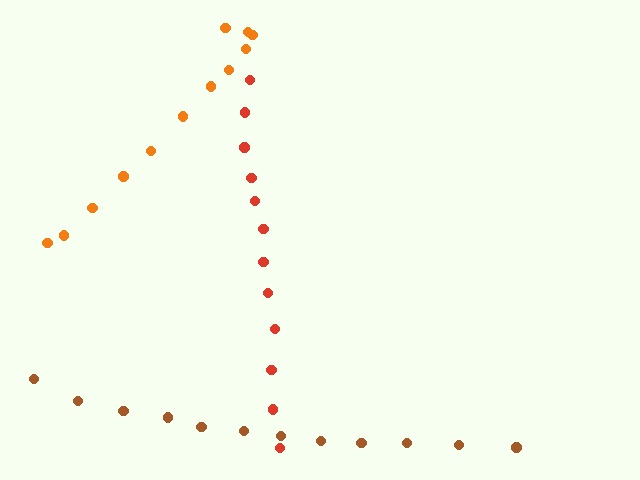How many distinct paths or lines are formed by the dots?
There are 3 distinct paths.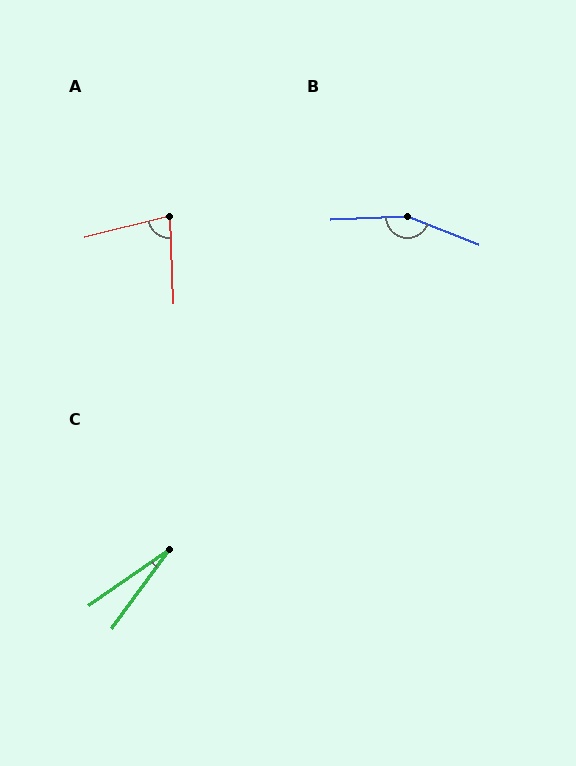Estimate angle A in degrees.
Approximately 78 degrees.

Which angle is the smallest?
C, at approximately 19 degrees.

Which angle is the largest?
B, at approximately 156 degrees.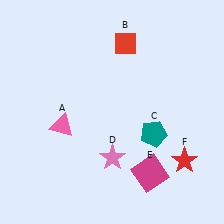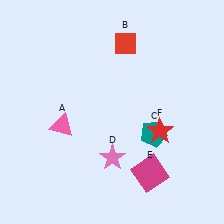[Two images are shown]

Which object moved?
The red star (F) moved up.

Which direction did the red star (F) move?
The red star (F) moved up.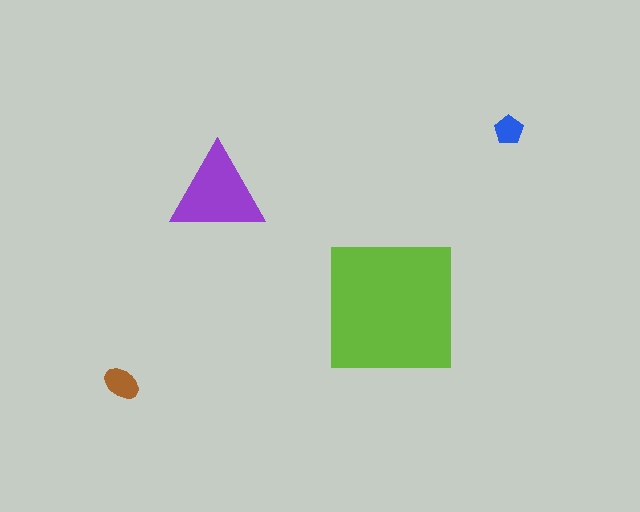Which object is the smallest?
The blue pentagon.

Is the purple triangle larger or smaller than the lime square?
Smaller.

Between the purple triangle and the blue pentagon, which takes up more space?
The purple triangle.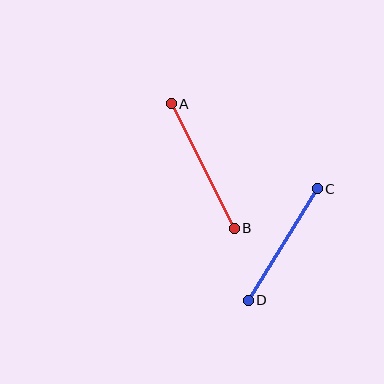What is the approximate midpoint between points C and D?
The midpoint is at approximately (283, 244) pixels.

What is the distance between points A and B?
The distance is approximately 140 pixels.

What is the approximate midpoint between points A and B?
The midpoint is at approximately (203, 166) pixels.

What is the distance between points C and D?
The distance is approximately 131 pixels.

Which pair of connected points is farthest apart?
Points A and B are farthest apart.